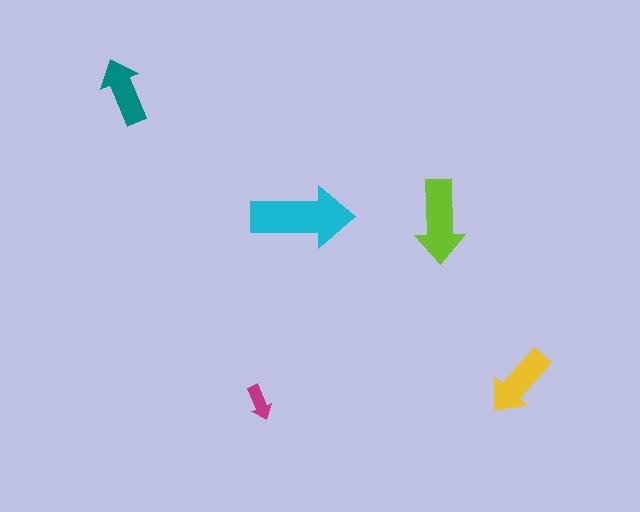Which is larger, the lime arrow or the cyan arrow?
The cyan one.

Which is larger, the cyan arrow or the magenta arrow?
The cyan one.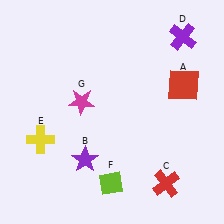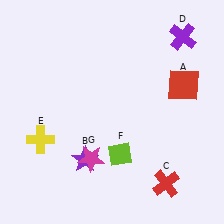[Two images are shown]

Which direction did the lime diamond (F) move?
The lime diamond (F) moved up.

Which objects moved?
The objects that moved are: the lime diamond (F), the magenta star (G).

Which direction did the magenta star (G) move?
The magenta star (G) moved down.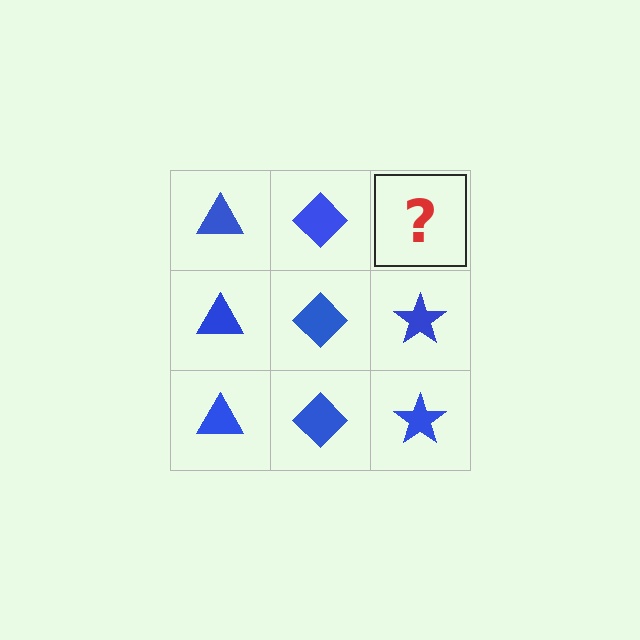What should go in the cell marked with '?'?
The missing cell should contain a blue star.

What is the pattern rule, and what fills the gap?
The rule is that each column has a consistent shape. The gap should be filled with a blue star.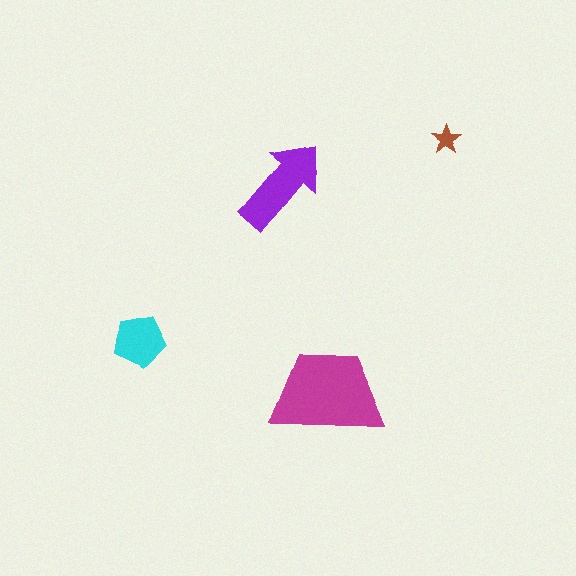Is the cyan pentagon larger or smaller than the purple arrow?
Smaller.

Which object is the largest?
The magenta trapezoid.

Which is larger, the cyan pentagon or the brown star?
The cyan pentagon.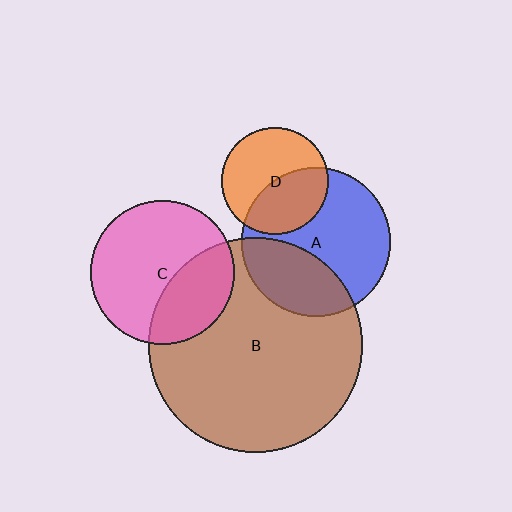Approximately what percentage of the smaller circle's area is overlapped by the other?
Approximately 45%.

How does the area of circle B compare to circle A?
Approximately 2.1 times.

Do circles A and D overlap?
Yes.